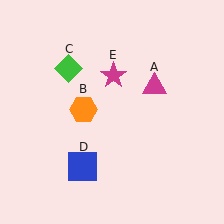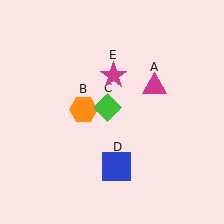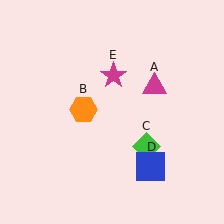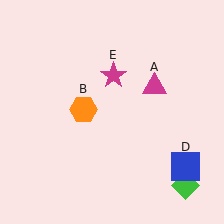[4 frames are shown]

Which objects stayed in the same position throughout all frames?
Magenta triangle (object A) and orange hexagon (object B) and magenta star (object E) remained stationary.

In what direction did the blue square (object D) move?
The blue square (object D) moved right.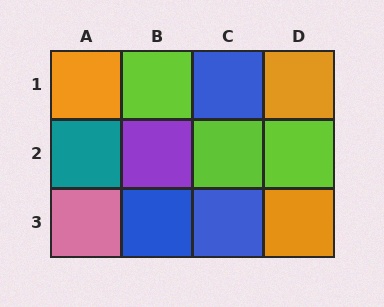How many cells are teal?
1 cell is teal.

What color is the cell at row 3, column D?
Orange.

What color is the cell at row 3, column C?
Blue.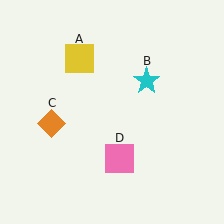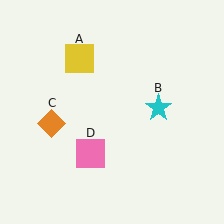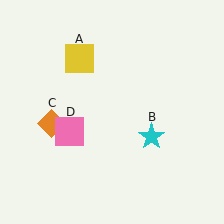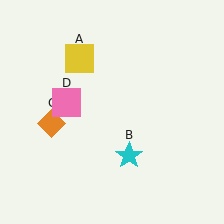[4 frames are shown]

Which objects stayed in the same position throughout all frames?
Yellow square (object A) and orange diamond (object C) remained stationary.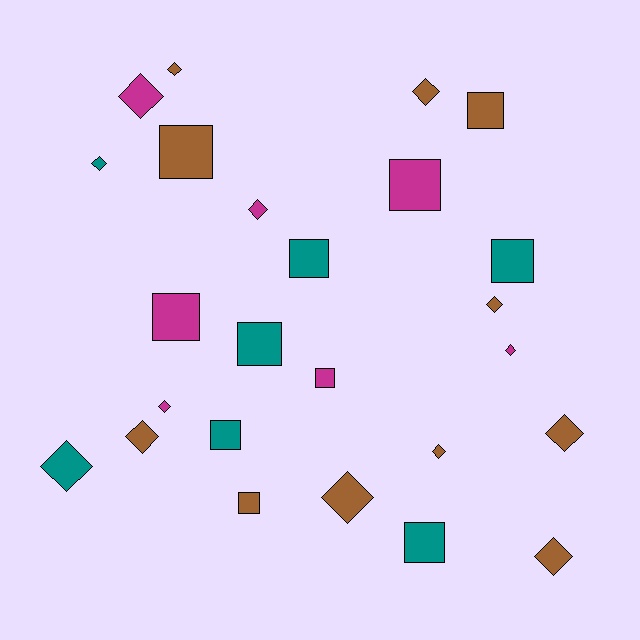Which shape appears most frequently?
Diamond, with 14 objects.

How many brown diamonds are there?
There are 8 brown diamonds.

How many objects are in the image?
There are 25 objects.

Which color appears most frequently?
Brown, with 11 objects.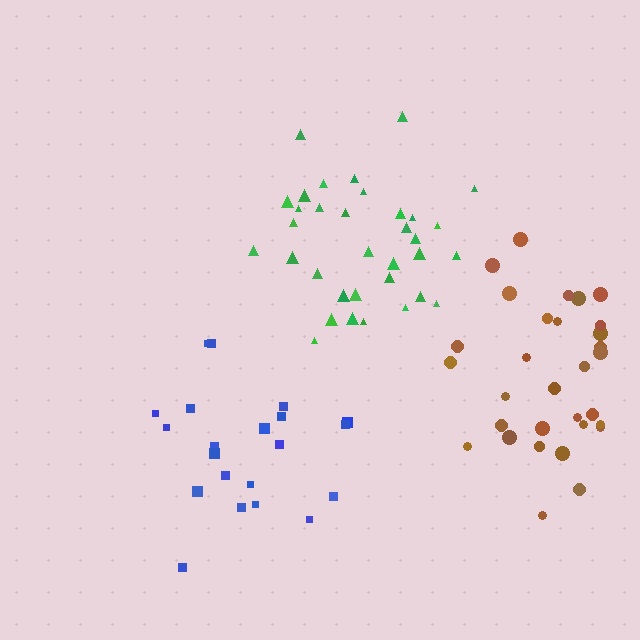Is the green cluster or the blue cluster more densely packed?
Green.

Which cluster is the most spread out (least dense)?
Blue.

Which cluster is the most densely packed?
Green.